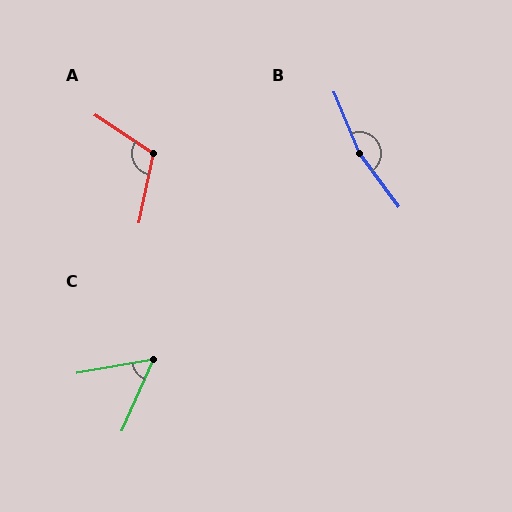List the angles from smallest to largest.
C (56°), A (112°), B (165°).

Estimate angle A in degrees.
Approximately 112 degrees.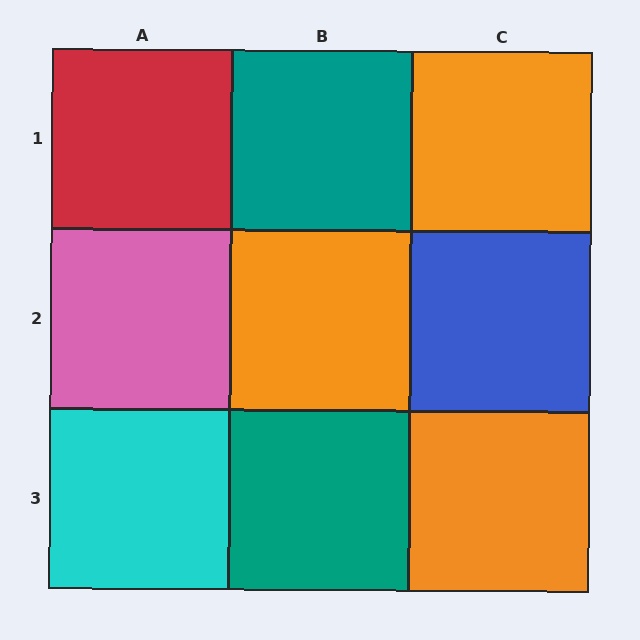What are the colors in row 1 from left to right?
Red, teal, orange.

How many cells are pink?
1 cell is pink.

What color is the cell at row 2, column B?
Orange.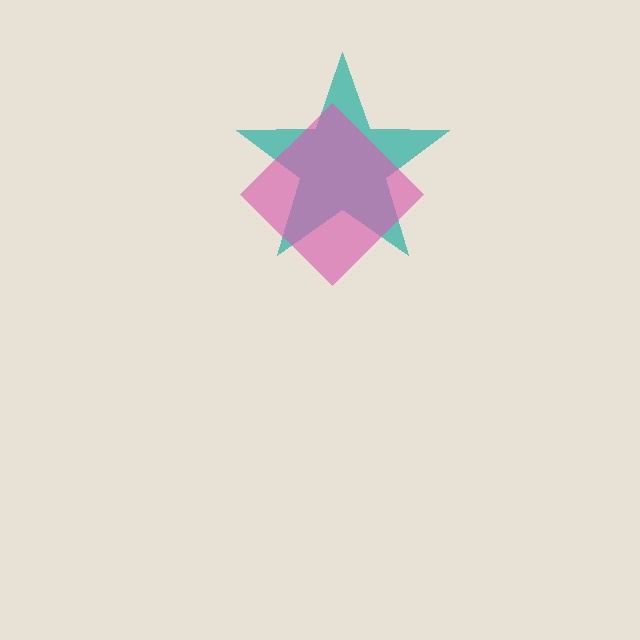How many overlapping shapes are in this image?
There are 2 overlapping shapes in the image.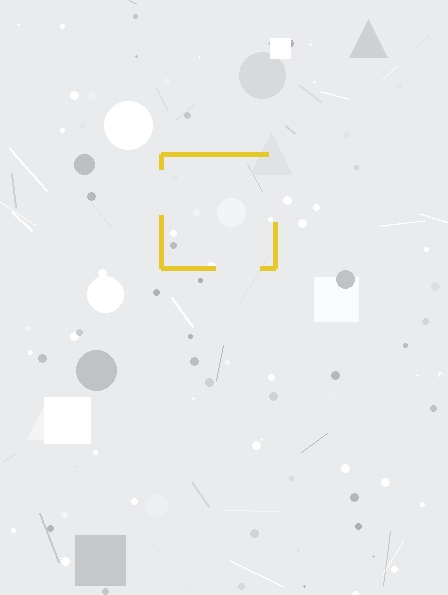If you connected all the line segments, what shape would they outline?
They would outline a square.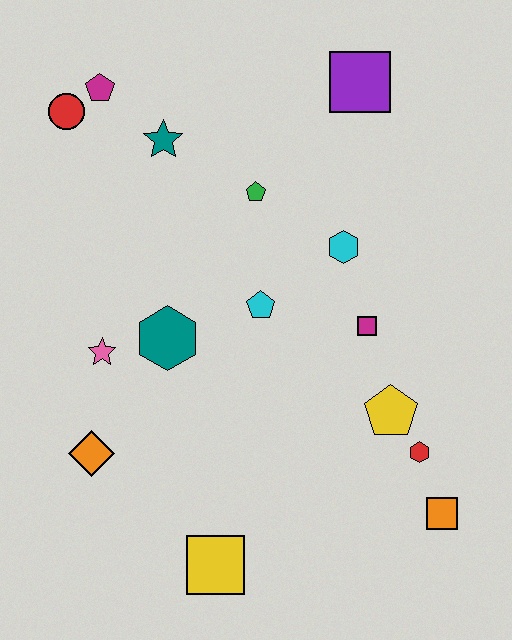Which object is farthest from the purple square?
The yellow square is farthest from the purple square.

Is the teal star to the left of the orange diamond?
No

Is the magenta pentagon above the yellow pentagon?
Yes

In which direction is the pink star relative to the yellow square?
The pink star is above the yellow square.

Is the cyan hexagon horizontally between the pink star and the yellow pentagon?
Yes